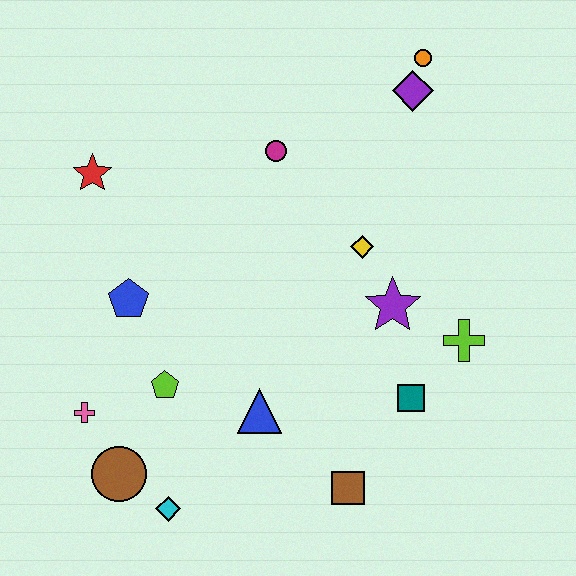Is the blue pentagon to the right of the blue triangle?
No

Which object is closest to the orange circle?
The purple diamond is closest to the orange circle.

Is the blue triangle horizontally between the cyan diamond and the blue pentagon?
No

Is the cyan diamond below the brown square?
Yes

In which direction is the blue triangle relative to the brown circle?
The blue triangle is to the right of the brown circle.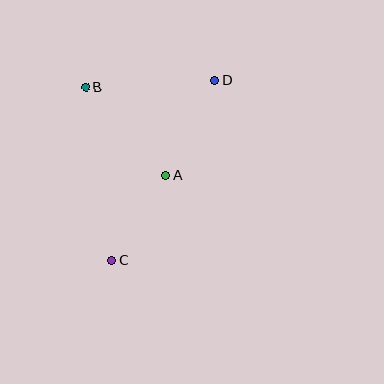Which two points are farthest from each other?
Points C and D are farthest from each other.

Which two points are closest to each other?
Points A and C are closest to each other.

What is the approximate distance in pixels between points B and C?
The distance between B and C is approximately 176 pixels.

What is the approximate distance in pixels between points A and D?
The distance between A and D is approximately 107 pixels.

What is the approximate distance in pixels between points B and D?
The distance between B and D is approximately 129 pixels.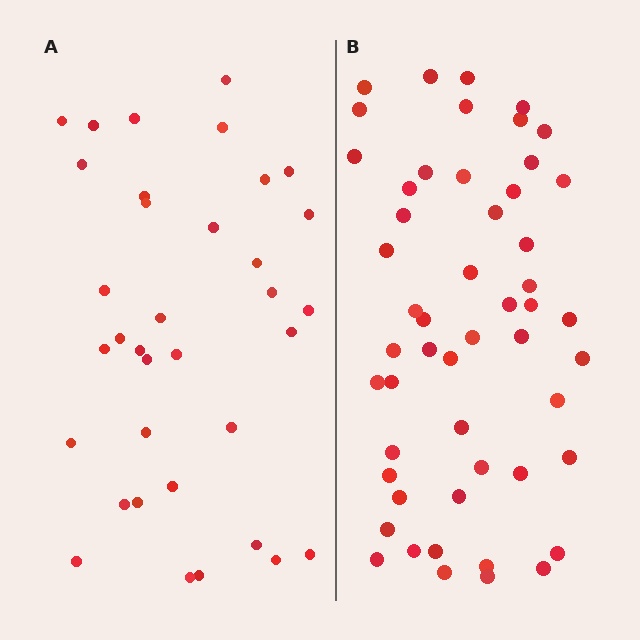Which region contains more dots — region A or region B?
Region B (the right region) has more dots.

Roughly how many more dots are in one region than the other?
Region B has approximately 15 more dots than region A.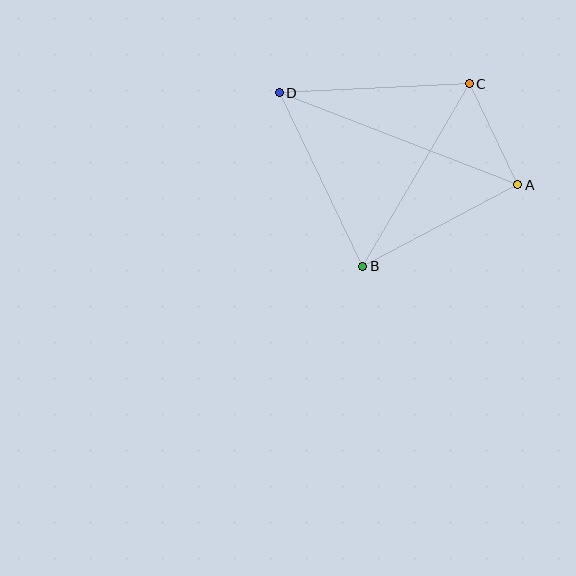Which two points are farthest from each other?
Points A and D are farthest from each other.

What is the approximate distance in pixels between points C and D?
The distance between C and D is approximately 190 pixels.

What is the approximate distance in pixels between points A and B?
The distance between A and B is approximately 175 pixels.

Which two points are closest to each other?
Points A and C are closest to each other.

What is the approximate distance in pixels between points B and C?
The distance between B and C is approximately 211 pixels.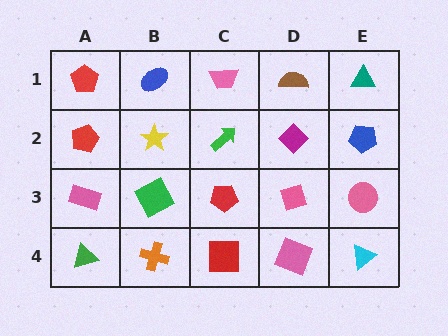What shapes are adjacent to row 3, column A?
A red pentagon (row 2, column A), a green triangle (row 4, column A), a green square (row 3, column B).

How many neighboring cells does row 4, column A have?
2.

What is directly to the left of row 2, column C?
A yellow star.